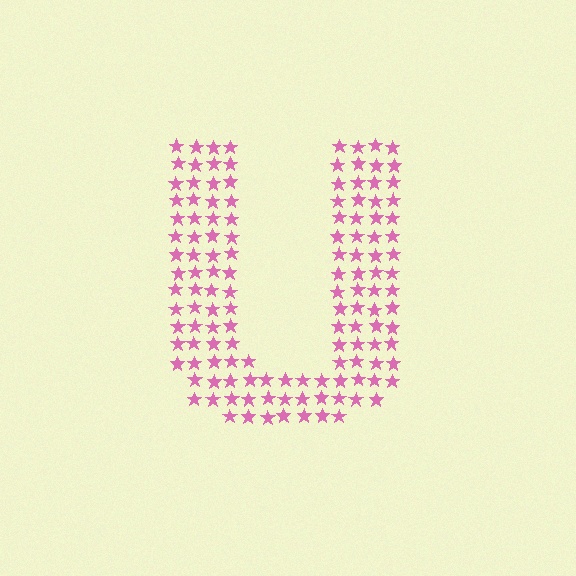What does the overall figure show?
The overall figure shows the letter U.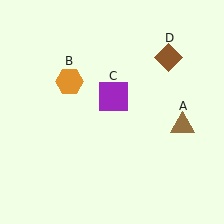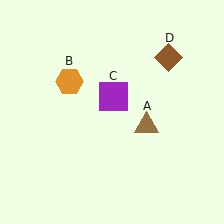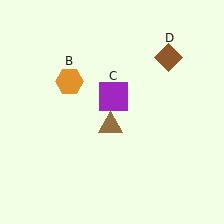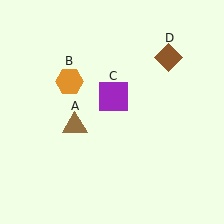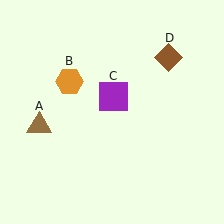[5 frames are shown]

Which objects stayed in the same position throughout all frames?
Orange hexagon (object B) and purple square (object C) and brown diamond (object D) remained stationary.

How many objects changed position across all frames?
1 object changed position: brown triangle (object A).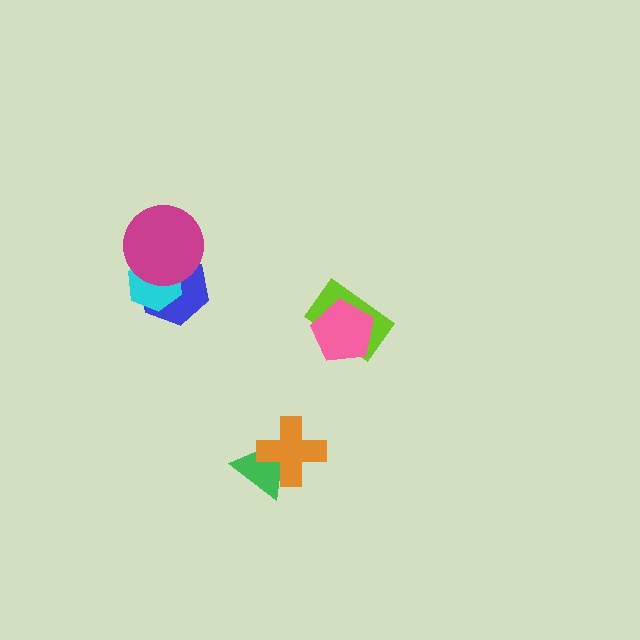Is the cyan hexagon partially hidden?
Yes, it is partially covered by another shape.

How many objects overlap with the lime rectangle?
1 object overlaps with the lime rectangle.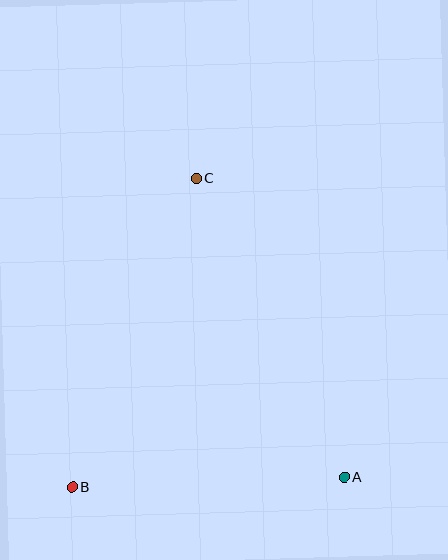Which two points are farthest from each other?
Points A and C are farthest from each other.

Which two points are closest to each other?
Points A and B are closest to each other.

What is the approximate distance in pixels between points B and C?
The distance between B and C is approximately 332 pixels.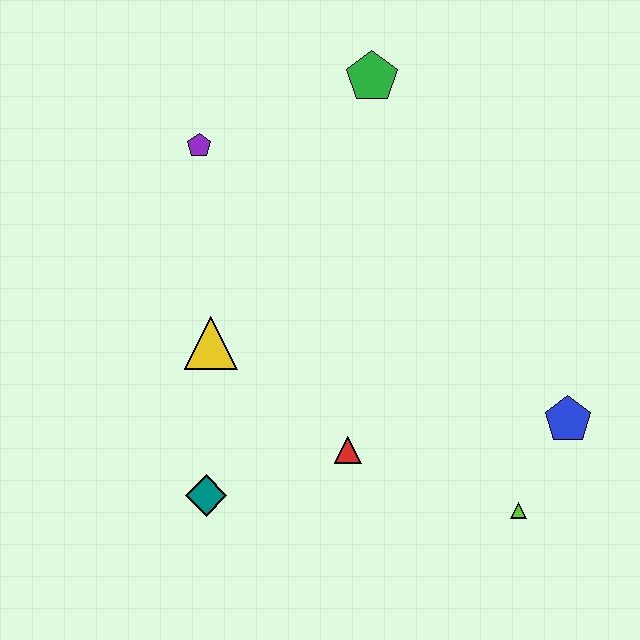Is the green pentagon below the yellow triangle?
No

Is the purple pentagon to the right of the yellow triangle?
No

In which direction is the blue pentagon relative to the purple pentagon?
The blue pentagon is to the right of the purple pentagon.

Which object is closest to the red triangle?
The teal diamond is closest to the red triangle.